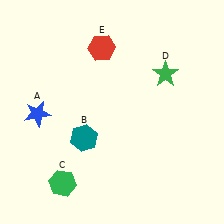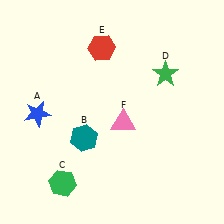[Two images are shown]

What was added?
A pink triangle (F) was added in Image 2.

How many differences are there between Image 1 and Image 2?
There is 1 difference between the two images.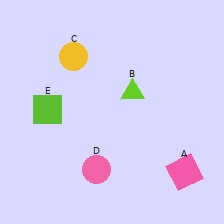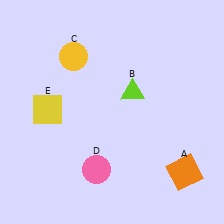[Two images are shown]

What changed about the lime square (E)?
In Image 1, E is lime. In Image 2, it changed to yellow.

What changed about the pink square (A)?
In Image 1, A is pink. In Image 2, it changed to orange.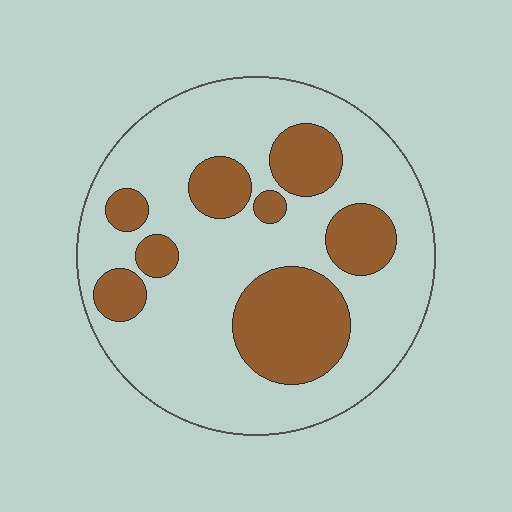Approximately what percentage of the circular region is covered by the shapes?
Approximately 30%.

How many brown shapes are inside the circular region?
8.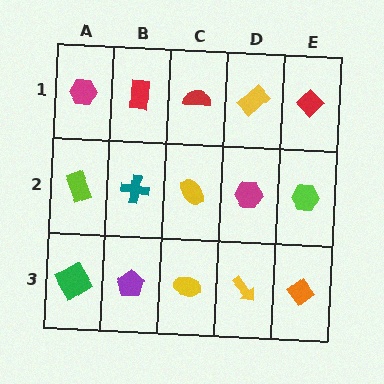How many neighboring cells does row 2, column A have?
3.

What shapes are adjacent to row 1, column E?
A lime hexagon (row 2, column E), a yellow rectangle (row 1, column D).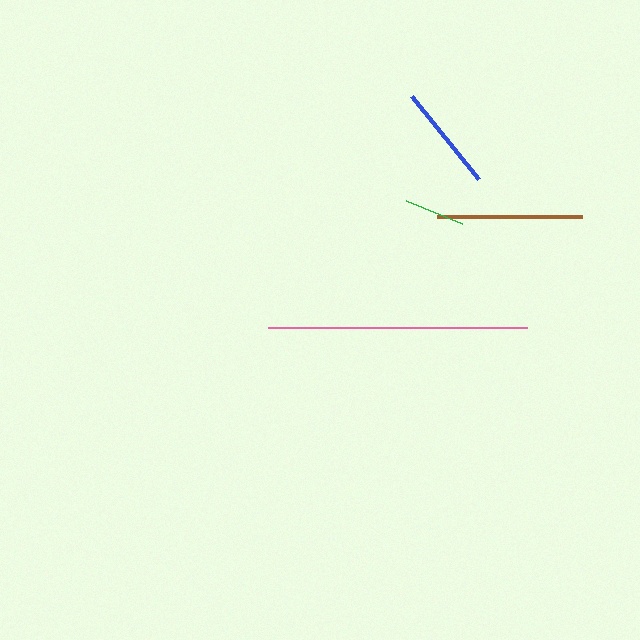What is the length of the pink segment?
The pink segment is approximately 260 pixels long.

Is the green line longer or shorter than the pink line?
The pink line is longer than the green line.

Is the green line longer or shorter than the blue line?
The blue line is longer than the green line.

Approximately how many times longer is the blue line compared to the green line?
The blue line is approximately 1.8 times the length of the green line.